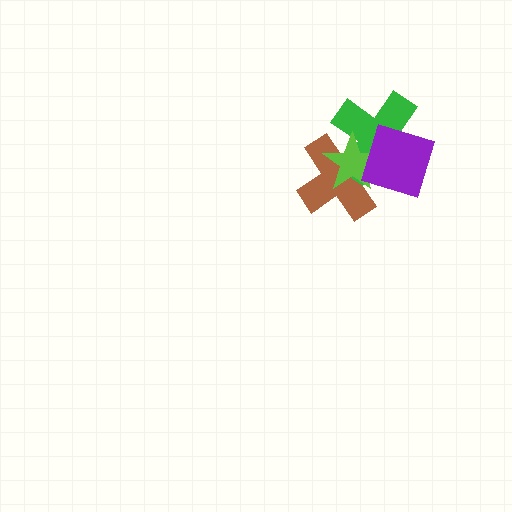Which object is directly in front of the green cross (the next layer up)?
The lime star is directly in front of the green cross.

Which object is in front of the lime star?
The purple square is in front of the lime star.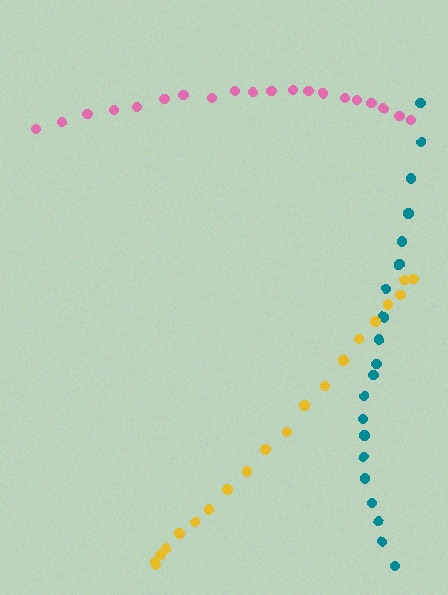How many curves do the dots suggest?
There are 3 distinct paths.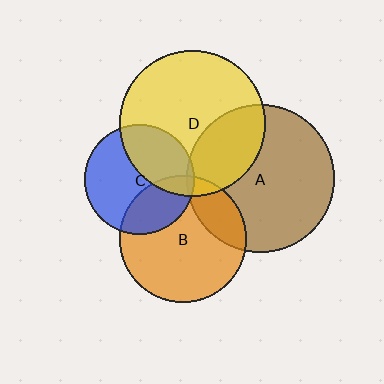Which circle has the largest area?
Circle A (brown).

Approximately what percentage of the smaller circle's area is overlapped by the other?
Approximately 5%.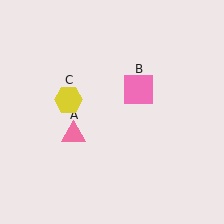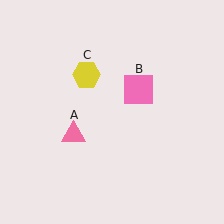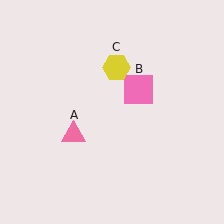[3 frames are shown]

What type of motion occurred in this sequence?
The yellow hexagon (object C) rotated clockwise around the center of the scene.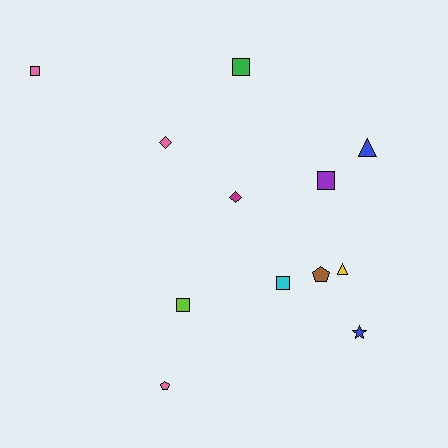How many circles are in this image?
There are no circles.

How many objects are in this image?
There are 12 objects.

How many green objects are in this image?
There is 1 green object.